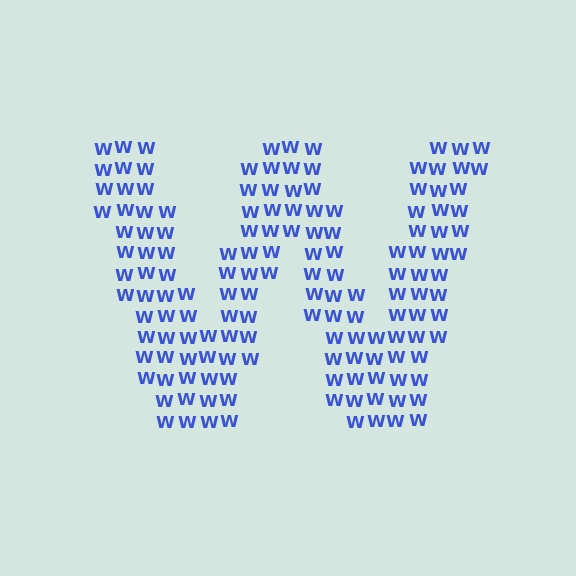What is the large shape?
The large shape is the letter W.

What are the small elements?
The small elements are letter W's.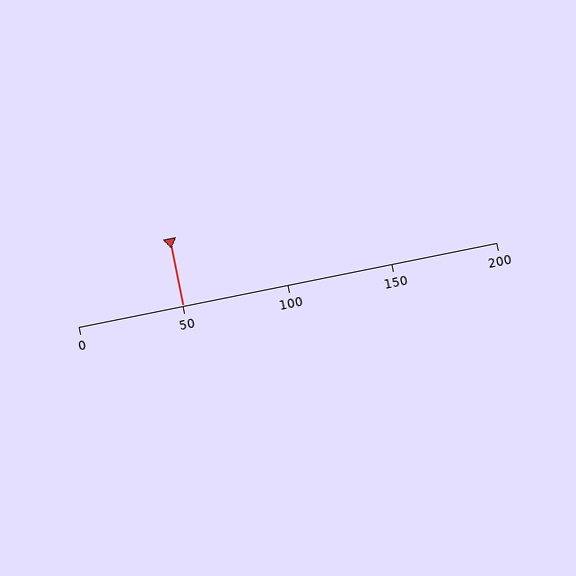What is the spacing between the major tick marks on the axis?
The major ticks are spaced 50 apart.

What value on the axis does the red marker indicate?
The marker indicates approximately 50.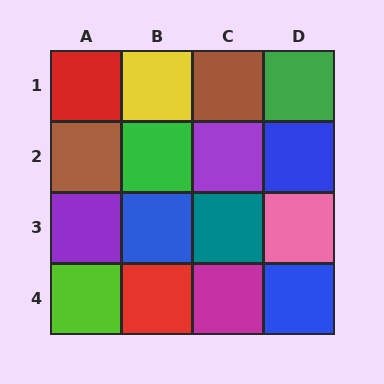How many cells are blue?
3 cells are blue.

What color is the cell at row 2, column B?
Green.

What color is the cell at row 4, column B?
Red.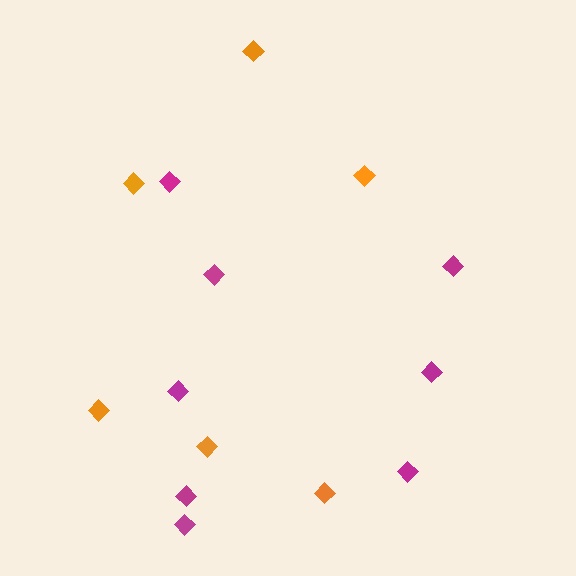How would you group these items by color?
There are 2 groups: one group of orange diamonds (6) and one group of magenta diamonds (8).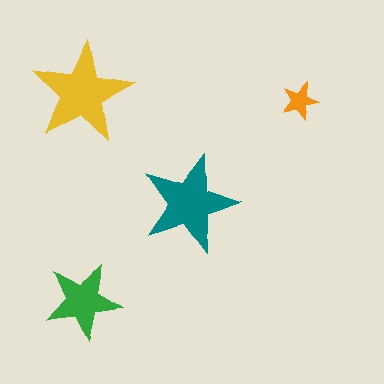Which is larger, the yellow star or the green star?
The yellow one.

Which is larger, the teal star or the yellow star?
The yellow one.